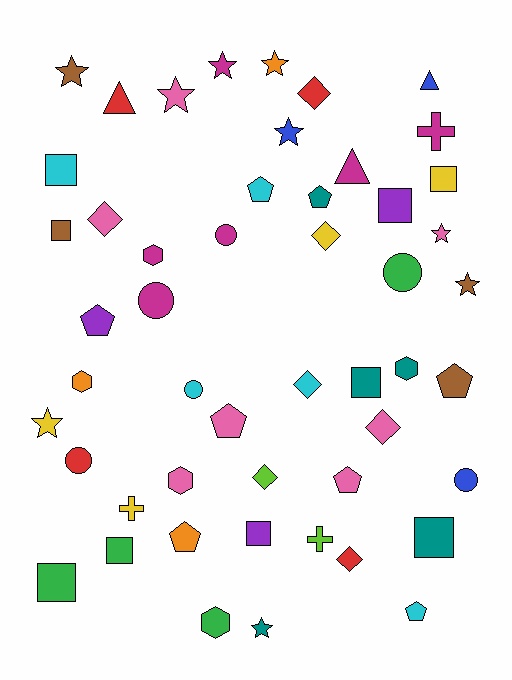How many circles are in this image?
There are 6 circles.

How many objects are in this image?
There are 50 objects.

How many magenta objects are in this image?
There are 6 magenta objects.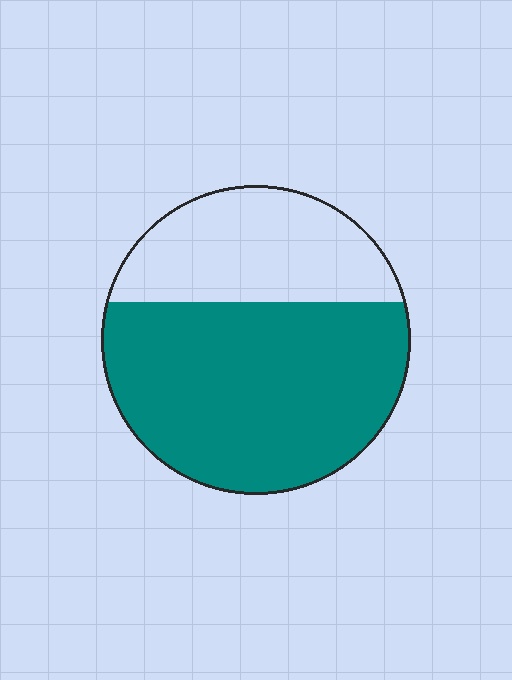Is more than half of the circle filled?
Yes.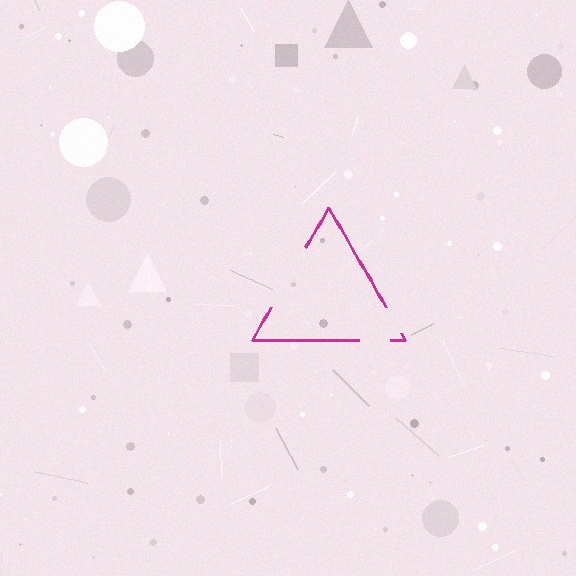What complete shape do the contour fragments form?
The contour fragments form a triangle.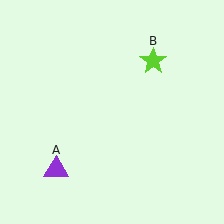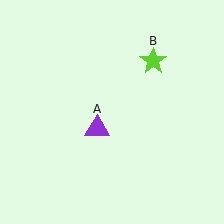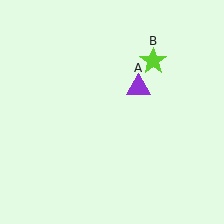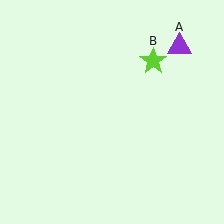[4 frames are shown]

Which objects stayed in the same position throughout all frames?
Lime star (object B) remained stationary.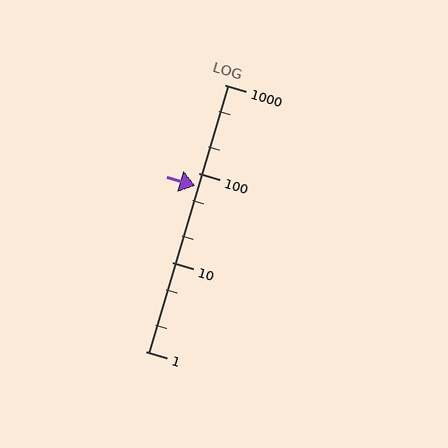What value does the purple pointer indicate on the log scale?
The pointer indicates approximately 72.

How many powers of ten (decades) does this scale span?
The scale spans 3 decades, from 1 to 1000.